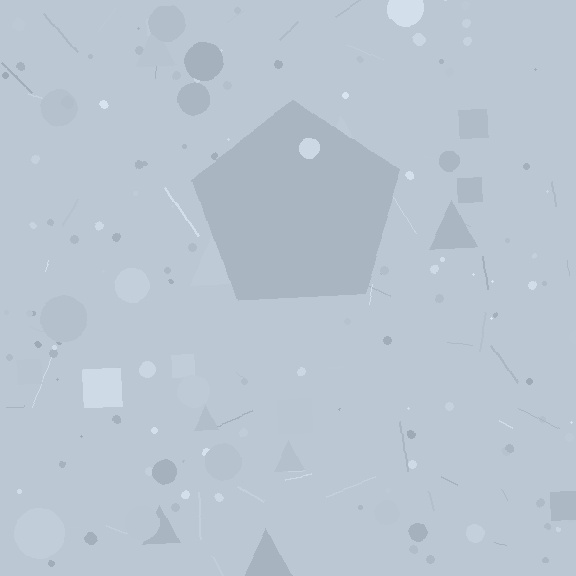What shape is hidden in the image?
A pentagon is hidden in the image.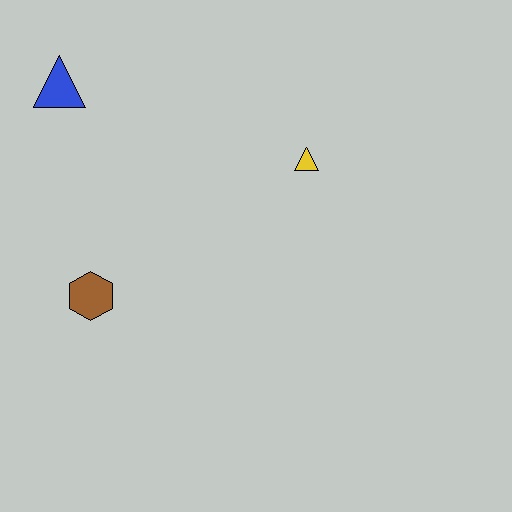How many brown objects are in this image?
There is 1 brown object.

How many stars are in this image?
There are no stars.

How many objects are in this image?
There are 3 objects.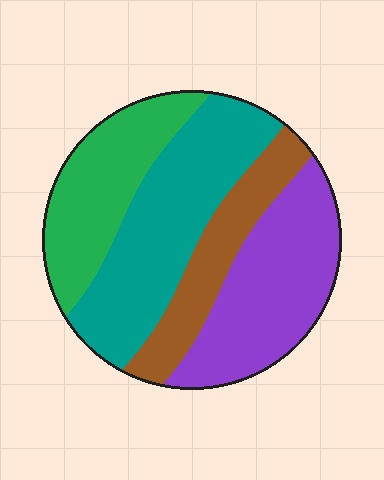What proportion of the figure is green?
Green covers around 20% of the figure.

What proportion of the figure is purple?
Purple covers about 30% of the figure.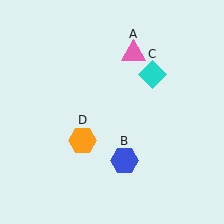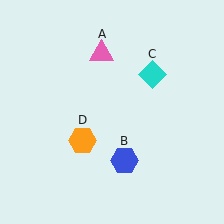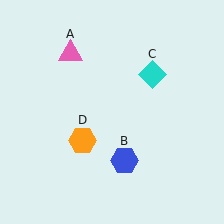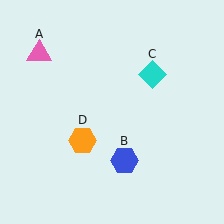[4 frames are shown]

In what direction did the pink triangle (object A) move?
The pink triangle (object A) moved left.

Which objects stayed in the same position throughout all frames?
Blue hexagon (object B) and cyan diamond (object C) and orange hexagon (object D) remained stationary.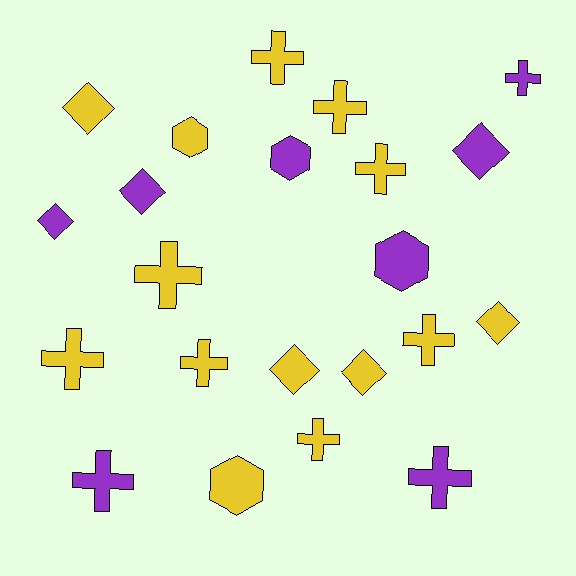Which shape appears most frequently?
Cross, with 11 objects.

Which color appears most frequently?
Yellow, with 14 objects.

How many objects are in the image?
There are 22 objects.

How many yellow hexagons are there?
There are 2 yellow hexagons.